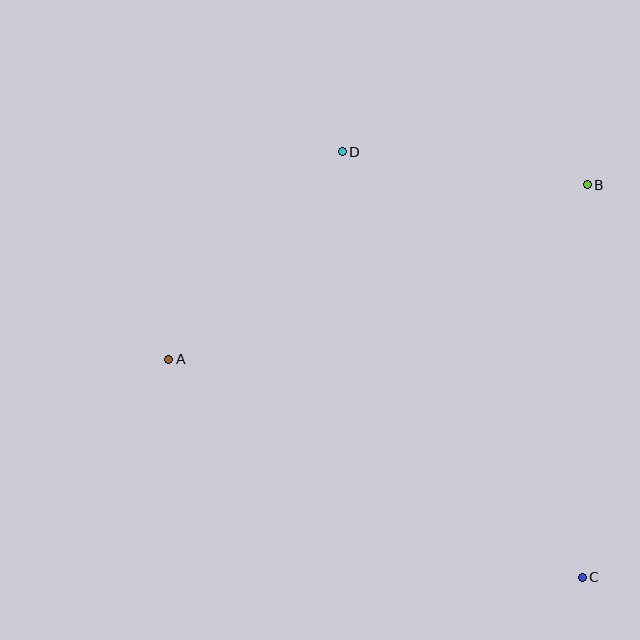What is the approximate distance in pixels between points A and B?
The distance between A and B is approximately 453 pixels.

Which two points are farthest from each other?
Points C and D are farthest from each other.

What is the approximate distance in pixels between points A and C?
The distance between A and C is approximately 468 pixels.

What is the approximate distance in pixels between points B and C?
The distance between B and C is approximately 393 pixels.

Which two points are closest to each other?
Points B and D are closest to each other.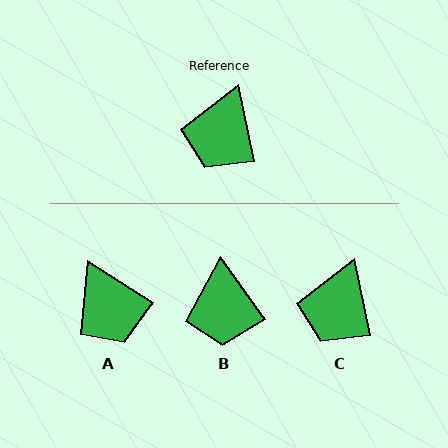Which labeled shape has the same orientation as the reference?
C.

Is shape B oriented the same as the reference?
No, it is off by about 24 degrees.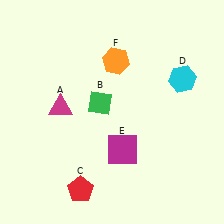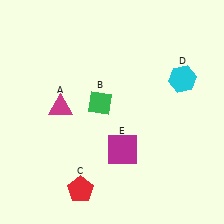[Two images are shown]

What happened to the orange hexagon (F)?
The orange hexagon (F) was removed in Image 2. It was in the top-right area of Image 1.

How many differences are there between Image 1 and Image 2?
There is 1 difference between the two images.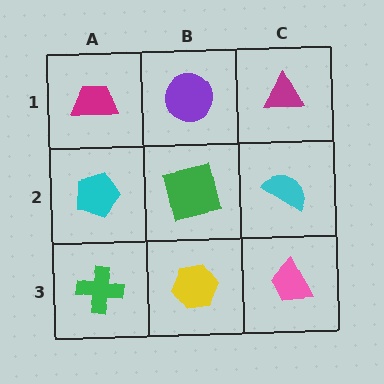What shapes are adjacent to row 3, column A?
A cyan pentagon (row 2, column A), a yellow hexagon (row 3, column B).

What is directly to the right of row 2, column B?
A cyan semicircle.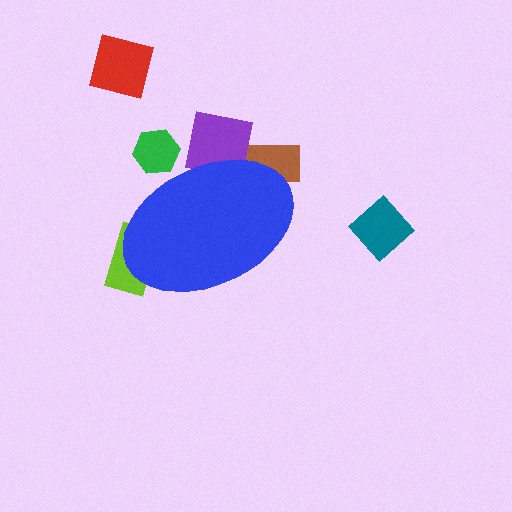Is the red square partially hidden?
No, the red square is fully visible.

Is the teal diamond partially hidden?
No, the teal diamond is fully visible.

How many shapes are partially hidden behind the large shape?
4 shapes are partially hidden.